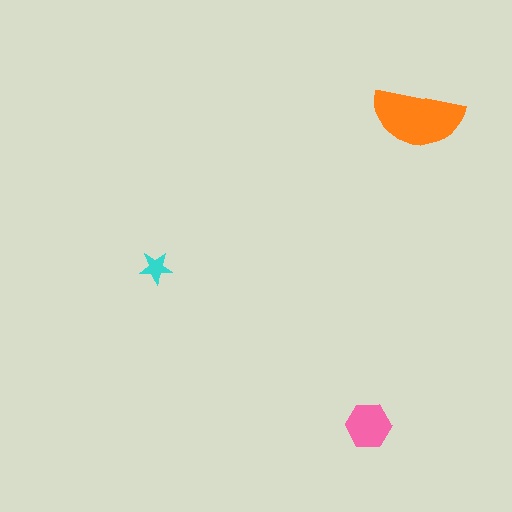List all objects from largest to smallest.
The orange semicircle, the pink hexagon, the cyan star.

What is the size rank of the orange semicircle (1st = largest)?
1st.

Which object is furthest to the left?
The cyan star is leftmost.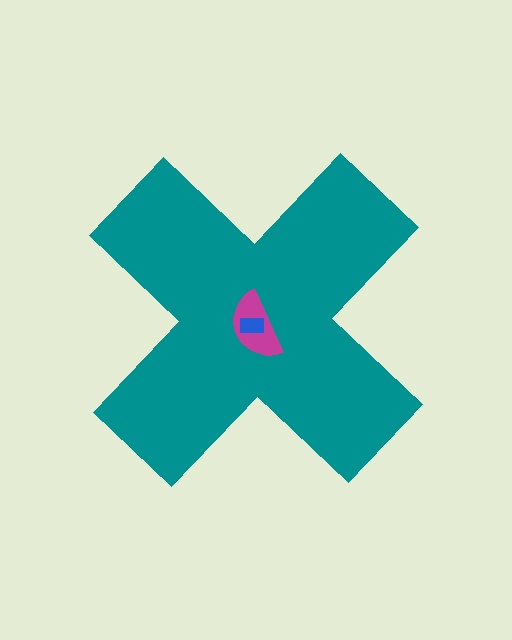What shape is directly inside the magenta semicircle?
The blue rectangle.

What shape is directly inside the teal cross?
The magenta semicircle.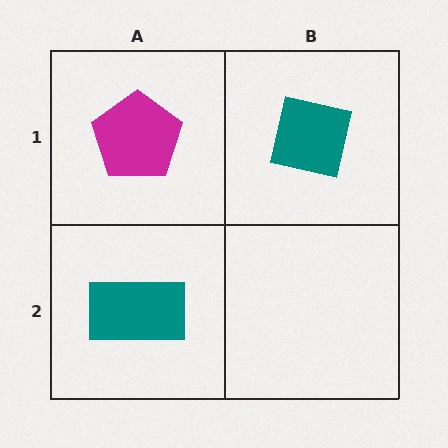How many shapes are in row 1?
2 shapes.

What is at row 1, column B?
A teal square.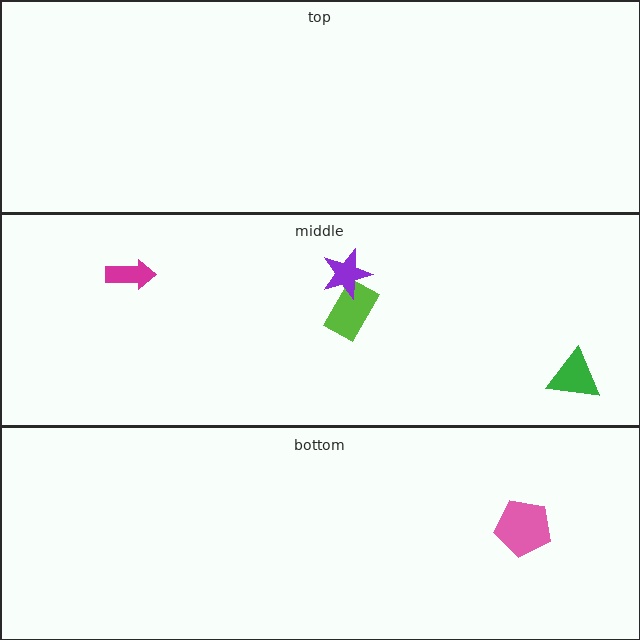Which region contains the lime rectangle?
The middle region.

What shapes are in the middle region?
The lime rectangle, the magenta arrow, the green triangle, the purple star.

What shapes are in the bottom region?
The pink pentagon.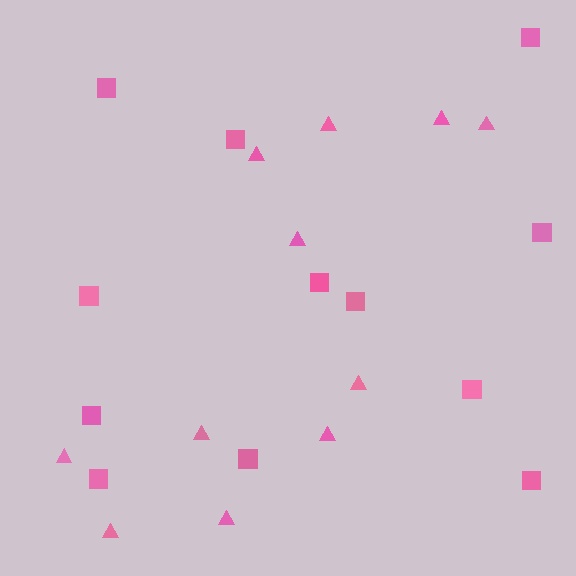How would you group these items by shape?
There are 2 groups: one group of squares (12) and one group of triangles (11).